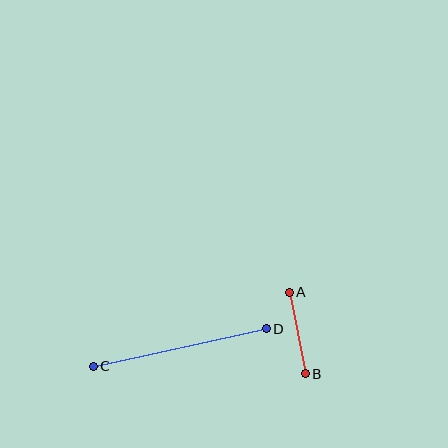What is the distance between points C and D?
The distance is approximately 177 pixels.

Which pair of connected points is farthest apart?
Points C and D are farthest apart.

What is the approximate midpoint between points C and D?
The midpoint is at approximately (180, 348) pixels.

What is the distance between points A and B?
The distance is approximately 83 pixels.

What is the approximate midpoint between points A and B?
The midpoint is at approximately (297, 333) pixels.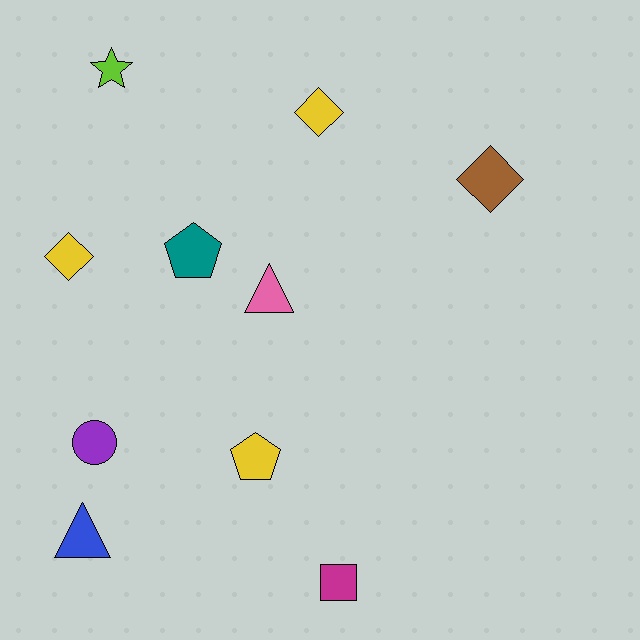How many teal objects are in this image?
There is 1 teal object.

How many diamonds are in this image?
There are 3 diamonds.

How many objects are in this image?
There are 10 objects.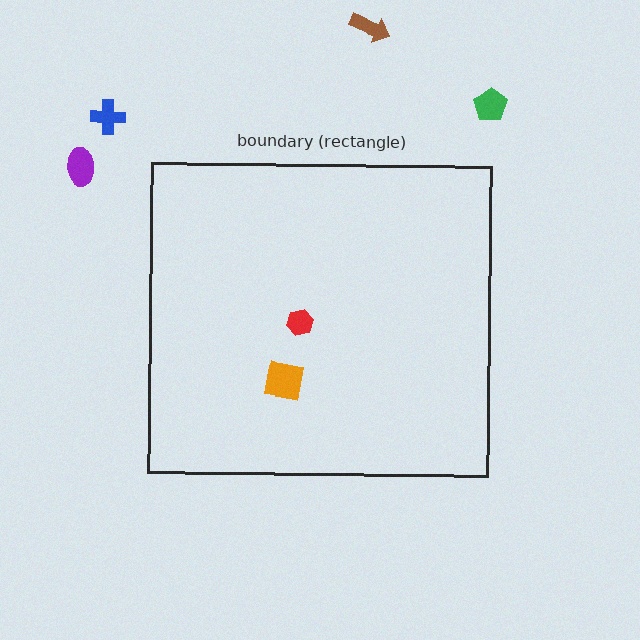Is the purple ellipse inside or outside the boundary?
Outside.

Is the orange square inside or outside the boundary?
Inside.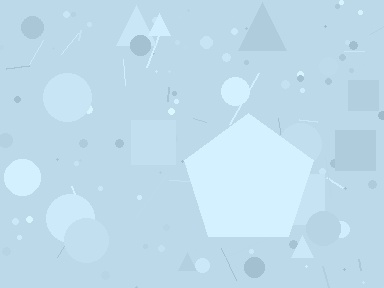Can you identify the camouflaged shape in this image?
The camouflaged shape is a pentagon.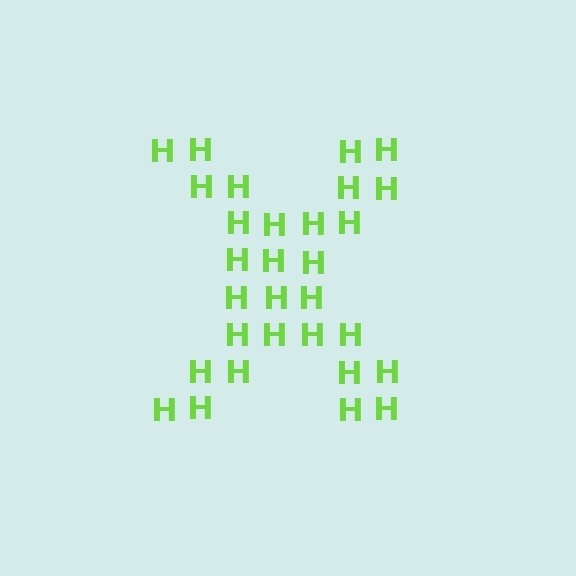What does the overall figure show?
The overall figure shows the letter X.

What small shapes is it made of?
It is made of small letter H's.